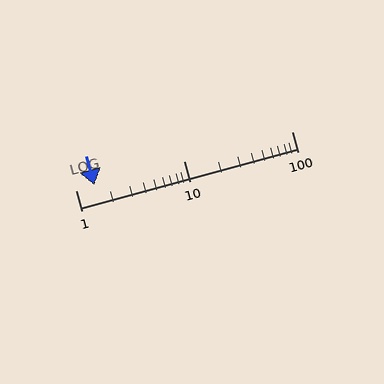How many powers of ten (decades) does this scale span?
The scale spans 2 decades, from 1 to 100.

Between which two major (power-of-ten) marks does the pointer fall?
The pointer is between 1 and 10.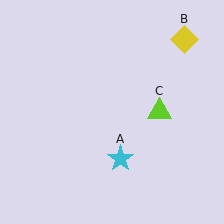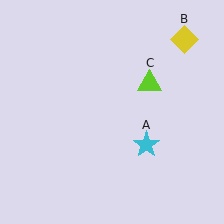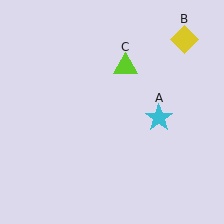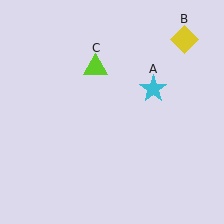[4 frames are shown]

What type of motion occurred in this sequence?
The cyan star (object A), lime triangle (object C) rotated counterclockwise around the center of the scene.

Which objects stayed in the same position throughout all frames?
Yellow diamond (object B) remained stationary.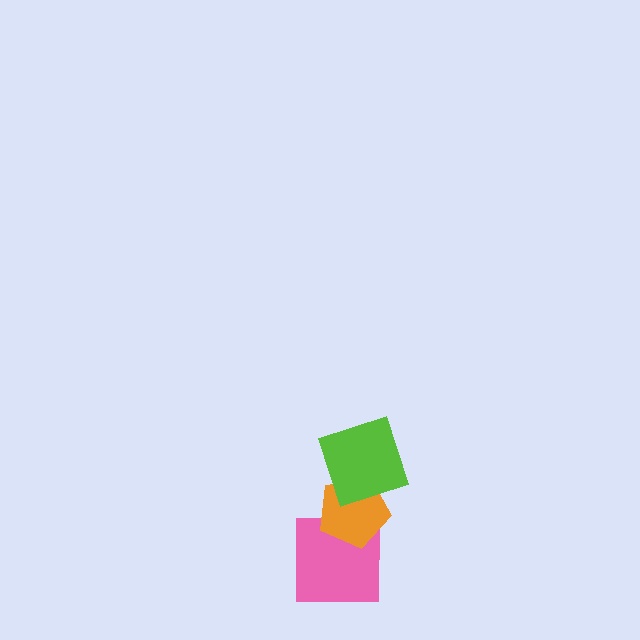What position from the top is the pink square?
The pink square is 3rd from the top.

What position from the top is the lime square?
The lime square is 1st from the top.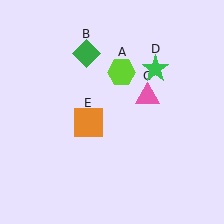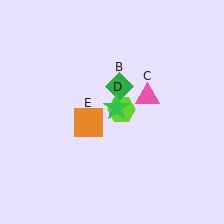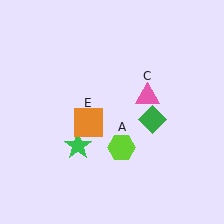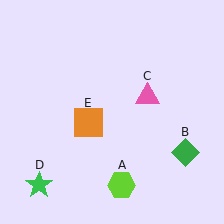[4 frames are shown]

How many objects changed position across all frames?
3 objects changed position: lime hexagon (object A), green diamond (object B), green star (object D).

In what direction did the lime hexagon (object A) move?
The lime hexagon (object A) moved down.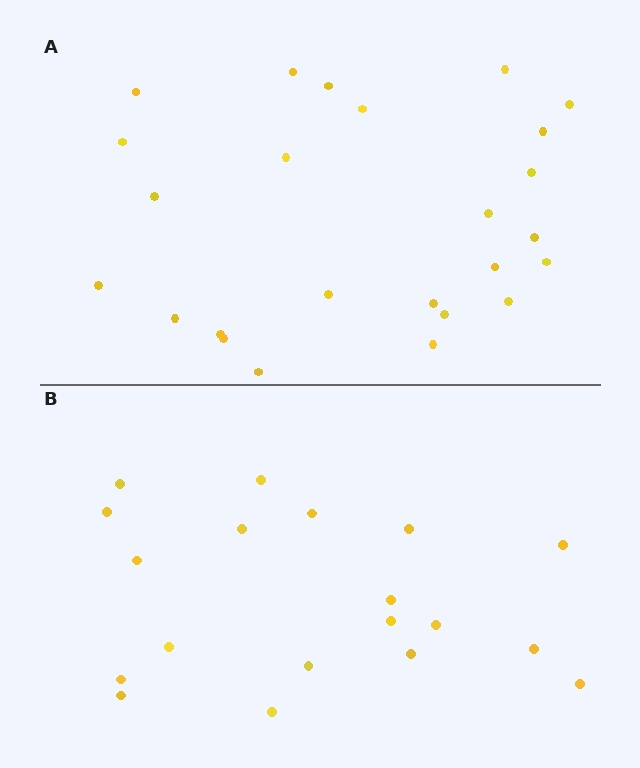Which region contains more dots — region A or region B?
Region A (the top region) has more dots.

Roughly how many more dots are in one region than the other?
Region A has about 6 more dots than region B.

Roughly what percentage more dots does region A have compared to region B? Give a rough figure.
About 30% more.